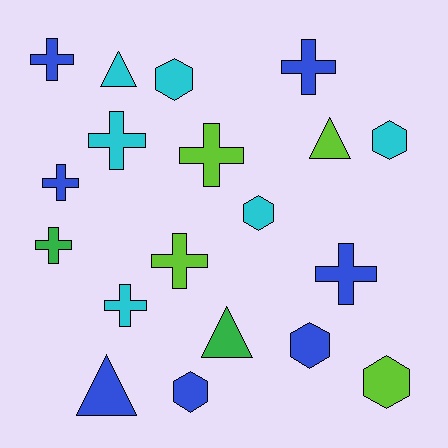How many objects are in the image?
There are 19 objects.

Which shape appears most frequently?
Cross, with 9 objects.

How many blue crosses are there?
There are 4 blue crosses.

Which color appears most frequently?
Blue, with 7 objects.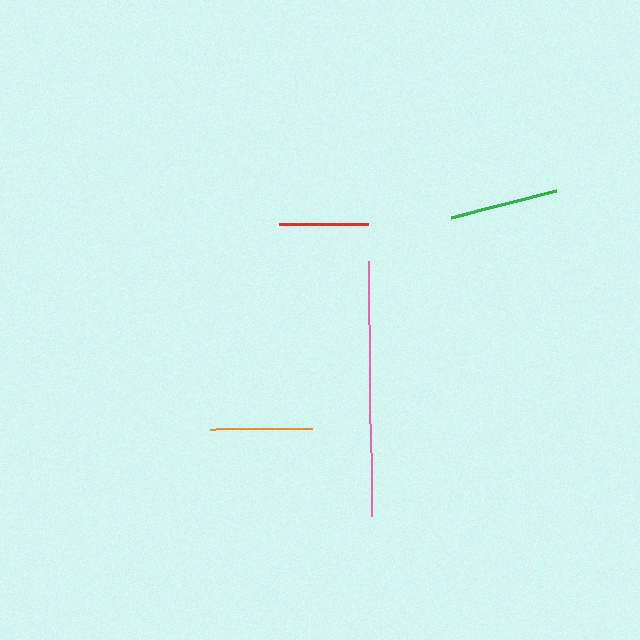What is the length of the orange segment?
The orange segment is approximately 102 pixels long.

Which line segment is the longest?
The pink line is the longest at approximately 256 pixels.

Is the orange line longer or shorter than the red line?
The orange line is longer than the red line.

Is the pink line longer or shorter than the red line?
The pink line is longer than the red line.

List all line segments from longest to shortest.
From longest to shortest: pink, green, orange, red.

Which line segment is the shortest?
The red line is the shortest at approximately 89 pixels.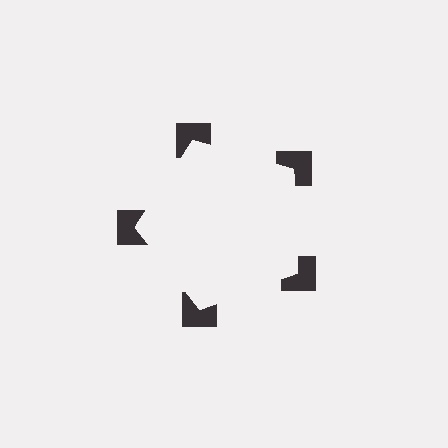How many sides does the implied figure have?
5 sides.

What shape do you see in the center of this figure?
An illusory pentagon — its edges are inferred from the aligned wedge cuts in the notched squares, not physically drawn.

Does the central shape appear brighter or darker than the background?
It typically appears slightly brighter than the background, even though no actual brightness change is drawn.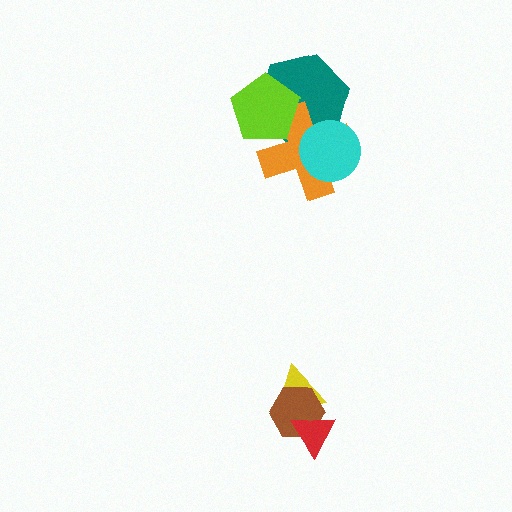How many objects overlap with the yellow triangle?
2 objects overlap with the yellow triangle.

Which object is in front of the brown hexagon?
The red triangle is in front of the brown hexagon.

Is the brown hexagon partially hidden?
Yes, it is partially covered by another shape.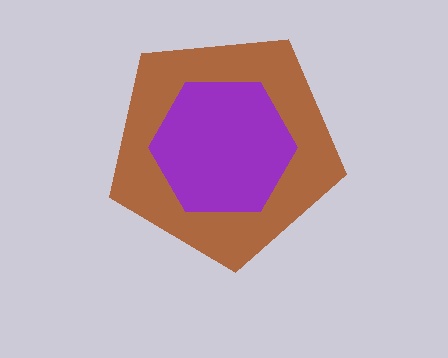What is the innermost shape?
The purple hexagon.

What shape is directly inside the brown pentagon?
The purple hexagon.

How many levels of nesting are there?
2.